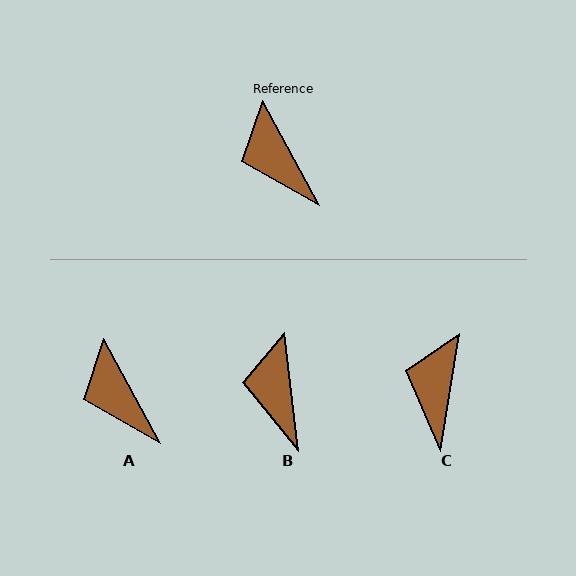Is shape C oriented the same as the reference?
No, it is off by about 37 degrees.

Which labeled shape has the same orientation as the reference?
A.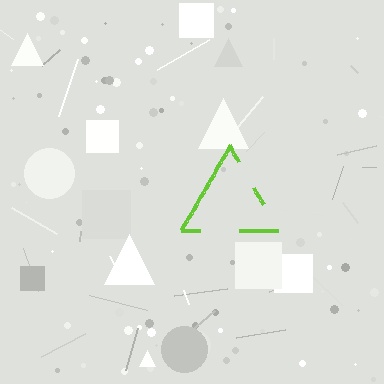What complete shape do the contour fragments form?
The contour fragments form a triangle.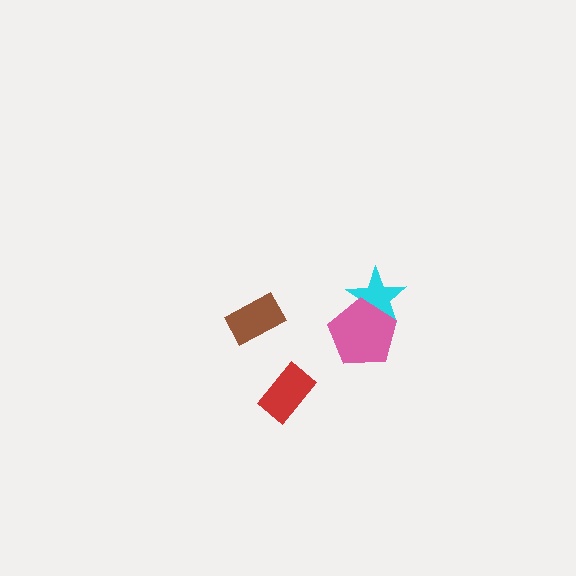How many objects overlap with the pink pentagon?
1 object overlaps with the pink pentagon.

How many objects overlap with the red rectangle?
0 objects overlap with the red rectangle.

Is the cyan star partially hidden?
Yes, it is partially covered by another shape.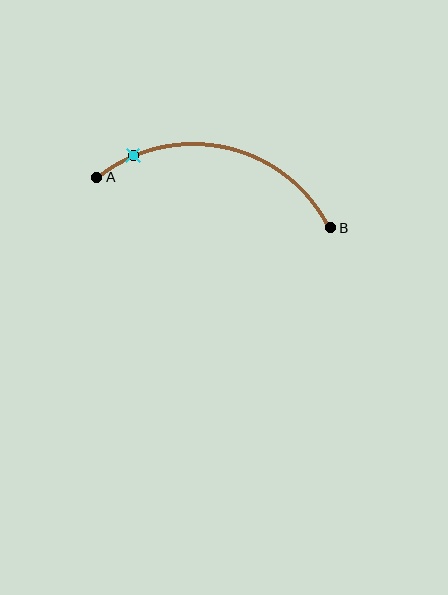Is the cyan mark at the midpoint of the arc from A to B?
No. The cyan mark lies on the arc but is closer to endpoint A. The arc midpoint would be at the point on the curve equidistant along the arc from both A and B.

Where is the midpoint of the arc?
The arc midpoint is the point on the curve farthest from the straight line joining A and B. It sits above that line.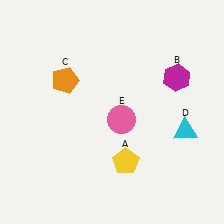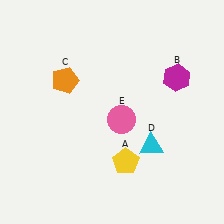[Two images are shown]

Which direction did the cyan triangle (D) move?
The cyan triangle (D) moved left.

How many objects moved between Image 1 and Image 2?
1 object moved between the two images.